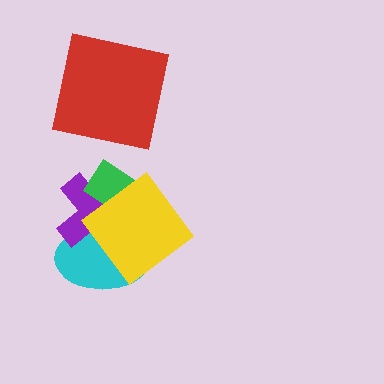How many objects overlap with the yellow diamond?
3 objects overlap with the yellow diamond.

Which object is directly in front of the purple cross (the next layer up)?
The green diamond is directly in front of the purple cross.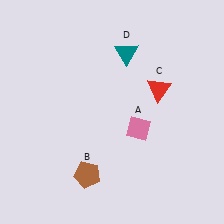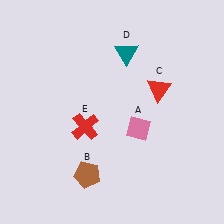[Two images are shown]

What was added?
A red cross (E) was added in Image 2.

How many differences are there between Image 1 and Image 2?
There is 1 difference between the two images.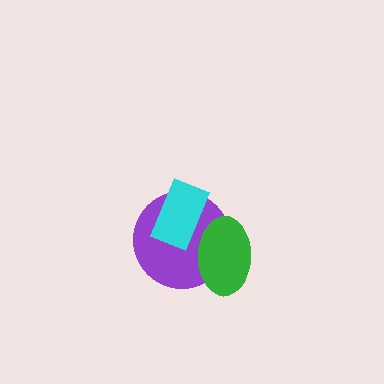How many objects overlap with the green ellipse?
2 objects overlap with the green ellipse.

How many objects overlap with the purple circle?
2 objects overlap with the purple circle.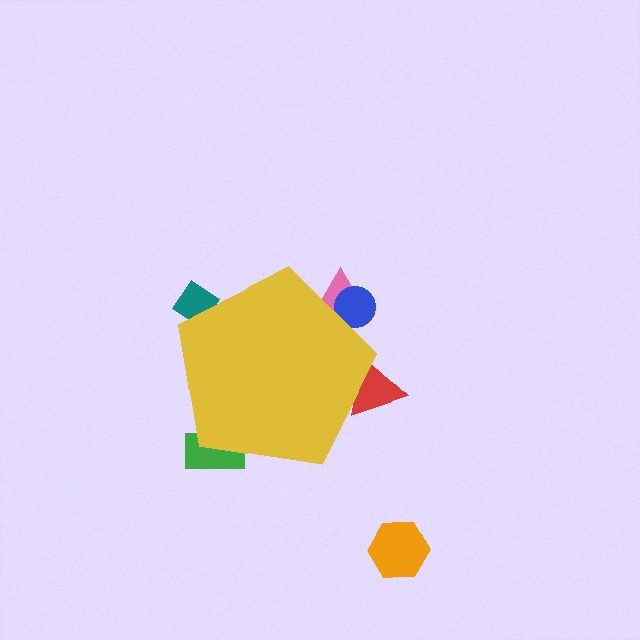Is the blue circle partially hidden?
Yes, the blue circle is partially hidden behind the yellow pentagon.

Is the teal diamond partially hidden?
Yes, the teal diamond is partially hidden behind the yellow pentagon.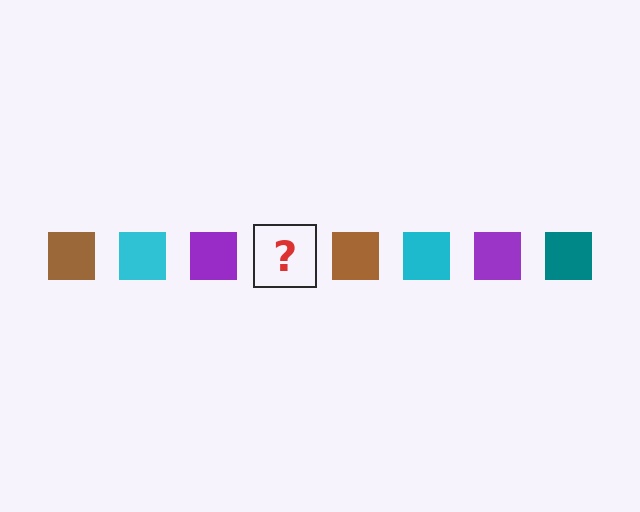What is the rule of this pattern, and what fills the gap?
The rule is that the pattern cycles through brown, cyan, purple, teal squares. The gap should be filled with a teal square.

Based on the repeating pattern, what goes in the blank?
The blank should be a teal square.